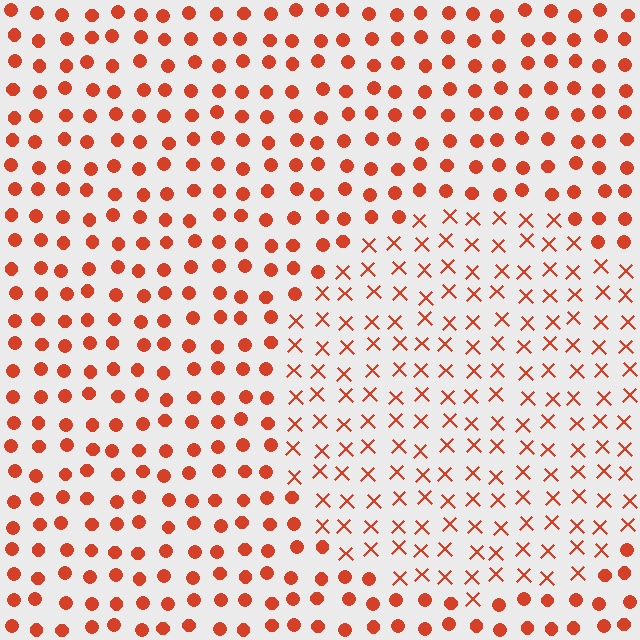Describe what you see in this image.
The image is filled with small red elements arranged in a uniform grid. A circle-shaped region contains X marks, while the surrounding area contains circles. The boundary is defined purely by the change in element shape.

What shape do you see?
I see a circle.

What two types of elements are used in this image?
The image uses X marks inside the circle region and circles outside it.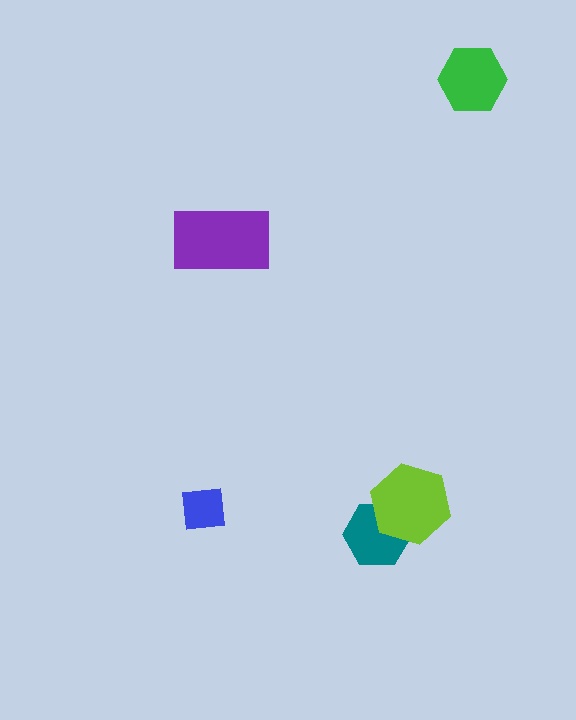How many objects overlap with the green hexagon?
0 objects overlap with the green hexagon.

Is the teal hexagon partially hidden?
Yes, it is partially covered by another shape.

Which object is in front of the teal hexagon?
The lime hexagon is in front of the teal hexagon.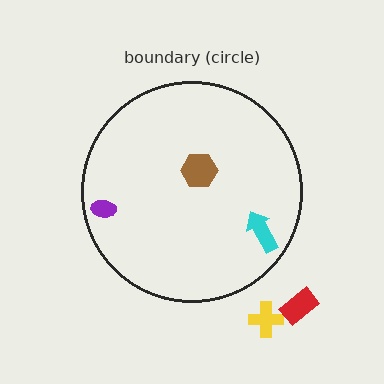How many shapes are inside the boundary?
3 inside, 2 outside.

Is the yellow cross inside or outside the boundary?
Outside.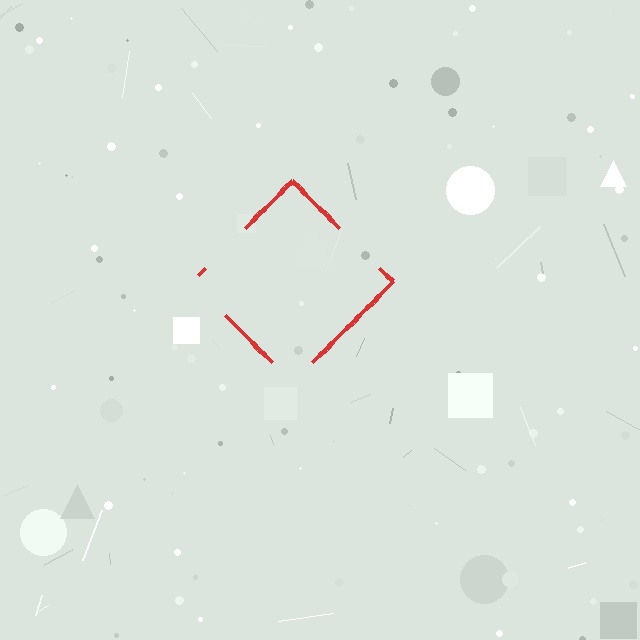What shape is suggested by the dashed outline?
The dashed outline suggests a diamond.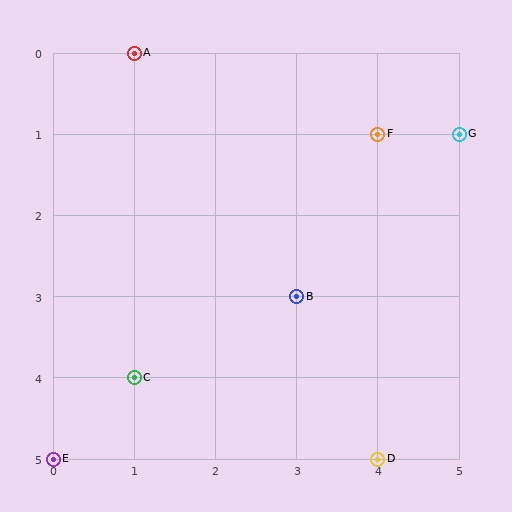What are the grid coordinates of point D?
Point D is at grid coordinates (4, 5).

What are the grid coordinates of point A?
Point A is at grid coordinates (1, 0).